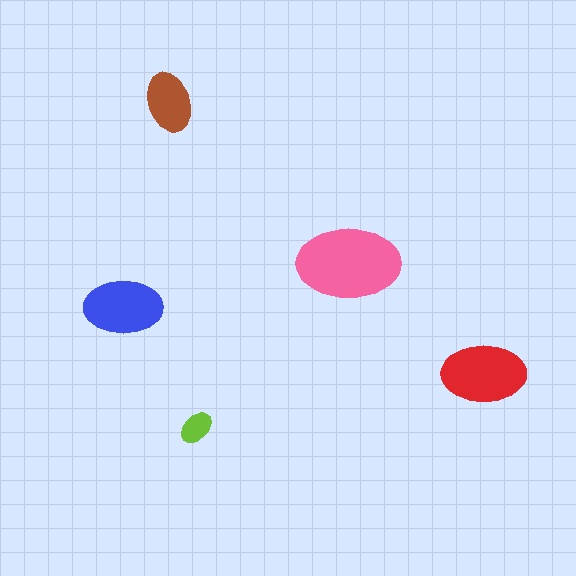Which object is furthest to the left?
The blue ellipse is leftmost.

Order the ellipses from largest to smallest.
the pink one, the red one, the blue one, the brown one, the lime one.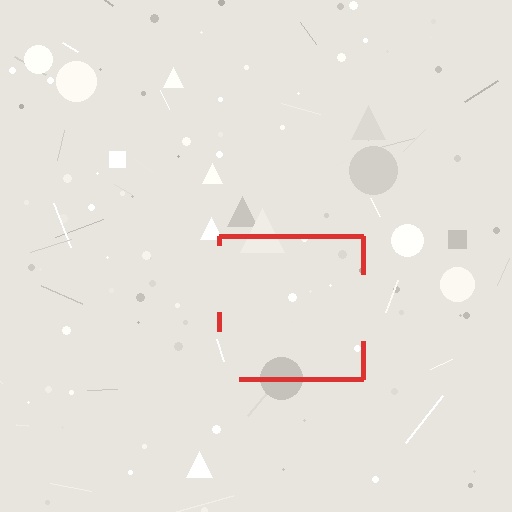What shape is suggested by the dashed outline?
The dashed outline suggests a square.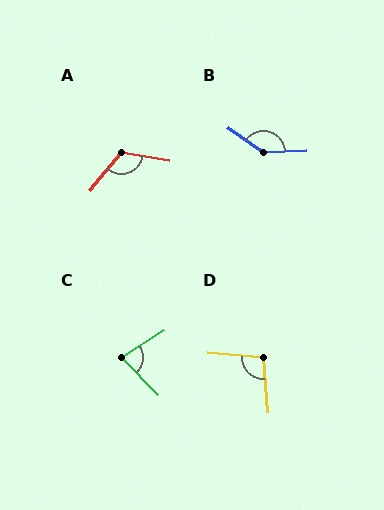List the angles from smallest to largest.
C (79°), D (99°), A (120°), B (142°).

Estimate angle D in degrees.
Approximately 99 degrees.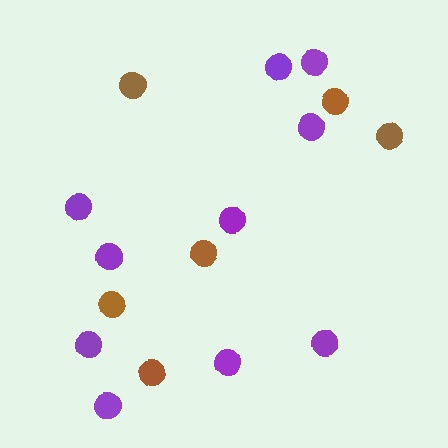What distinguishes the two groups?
There are 2 groups: one group of brown circles (6) and one group of purple circles (10).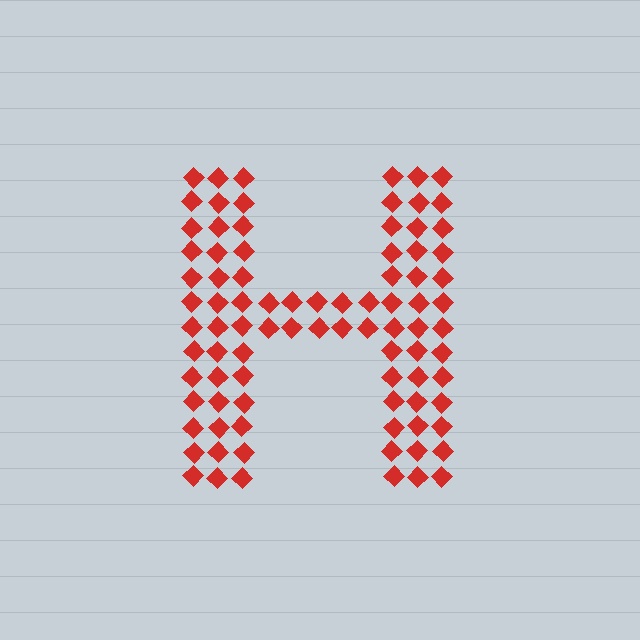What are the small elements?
The small elements are diamonds.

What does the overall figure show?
The overall figure shows the letter H.